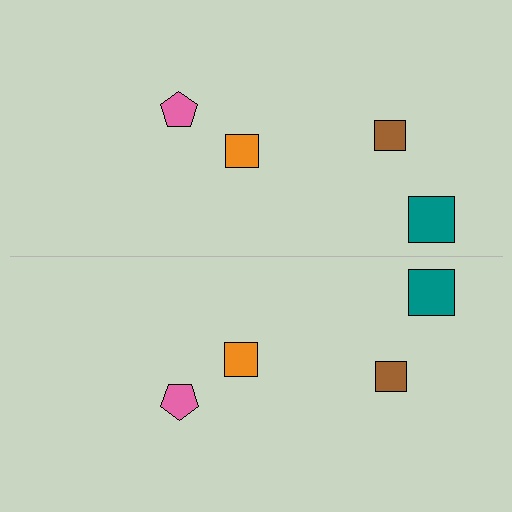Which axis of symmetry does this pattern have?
The pattern has a horizontal axis of symmetry running through the center of the image.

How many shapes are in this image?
There are 8 shapes in this image.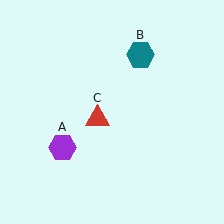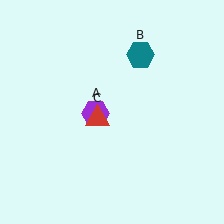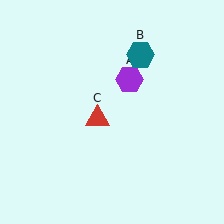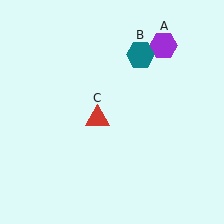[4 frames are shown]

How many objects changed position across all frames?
1 object changed position: purple hexagon (object A).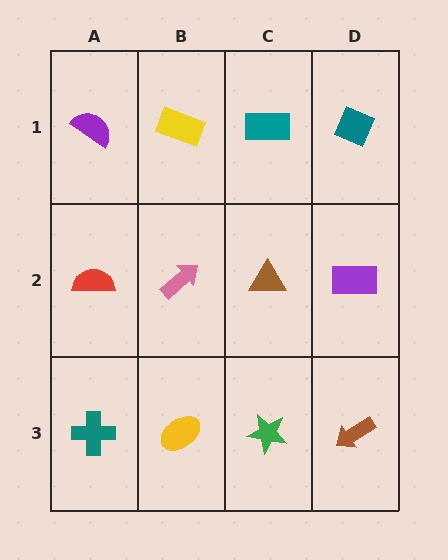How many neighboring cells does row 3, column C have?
3.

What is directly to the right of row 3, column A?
A yellow ellipse.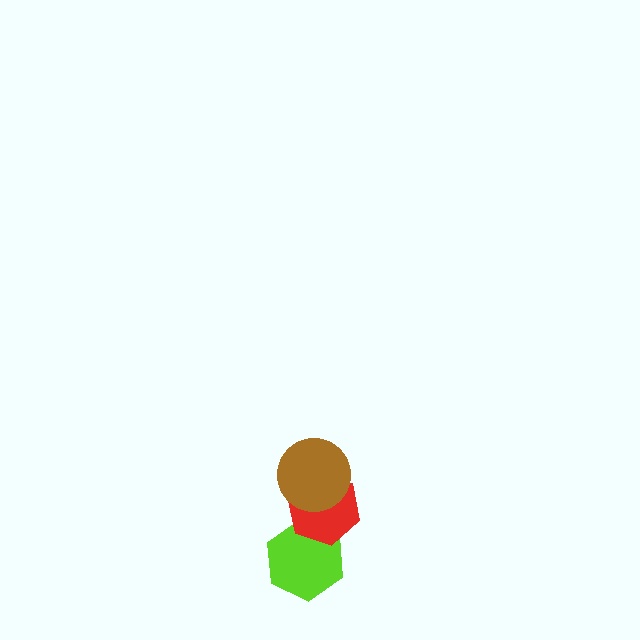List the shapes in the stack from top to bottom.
From top to bottom: the brown circle, the red hexagon, the lime hexagon.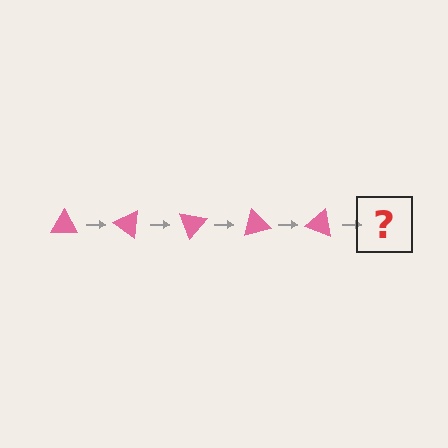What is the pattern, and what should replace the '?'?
The pattern is that the triangle rotates 35 degrees each step. The '?' should be a pink triangle rotated 175 degrees.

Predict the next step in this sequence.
The next step is a pink triangle rotated 175 degrees.